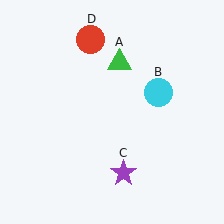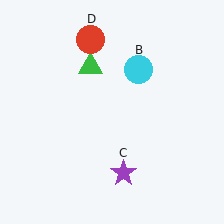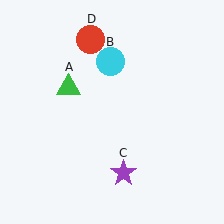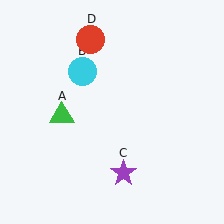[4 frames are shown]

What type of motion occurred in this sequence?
The green triangle (object A), cyan circle (object B) rotated counterclockwise around the center of the scene.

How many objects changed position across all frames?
2 objects changed position: green triangle (object A), cyan circle (object B).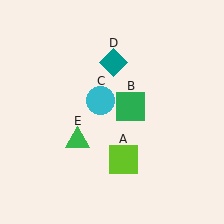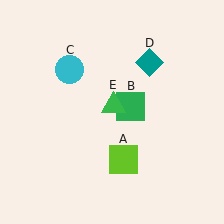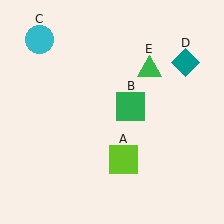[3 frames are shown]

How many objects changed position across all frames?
3 objects changed position: cyan circle (object C), teal diamond (object D), green triangle (object E).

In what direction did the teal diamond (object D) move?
The teal diamond (object D) moved right.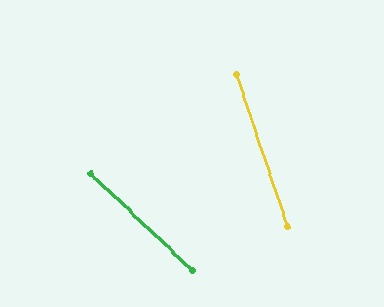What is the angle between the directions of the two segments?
Approximately 28 degrees.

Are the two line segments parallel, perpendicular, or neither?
Neither parallel nor perpendicular — they differ by about 28°.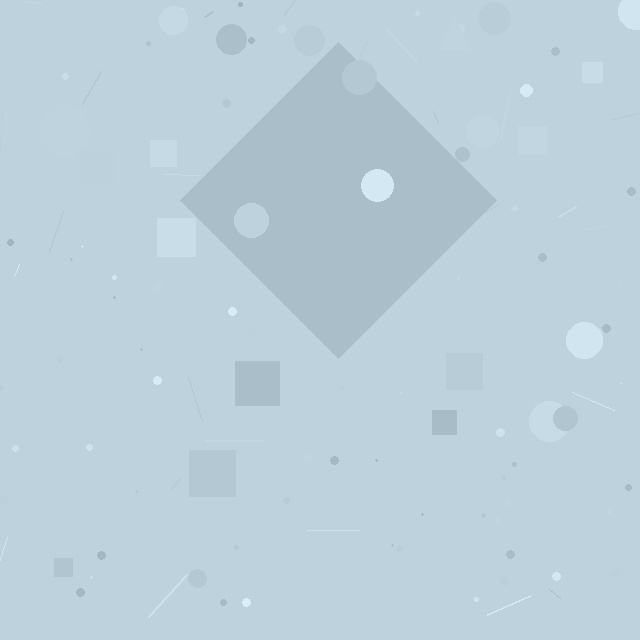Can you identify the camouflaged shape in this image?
The camouflaged shape is a diamond.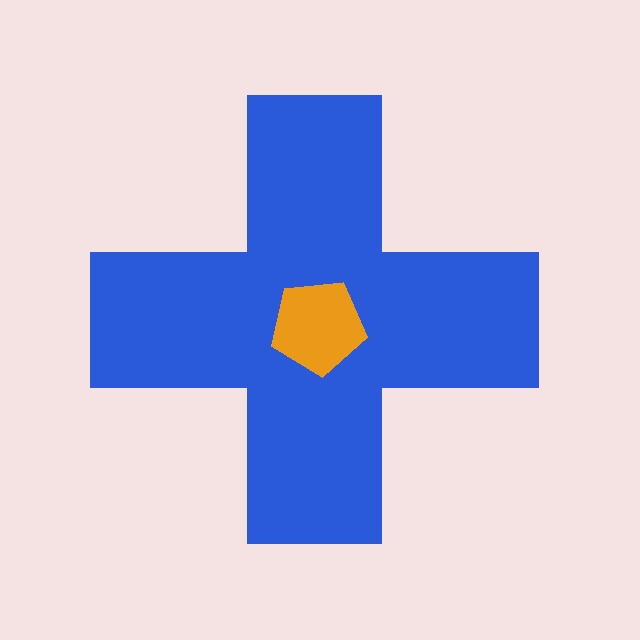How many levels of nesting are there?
2.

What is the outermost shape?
The blue cross.